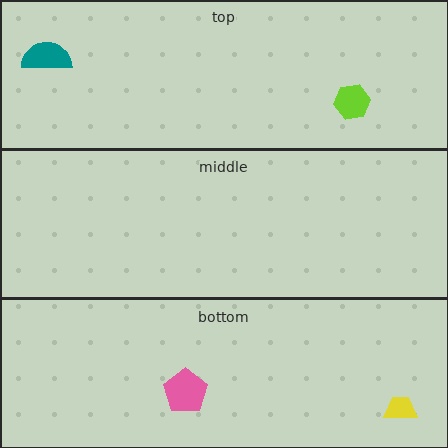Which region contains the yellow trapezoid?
The bottom region.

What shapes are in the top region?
The lime hexagon, the teal semicircle.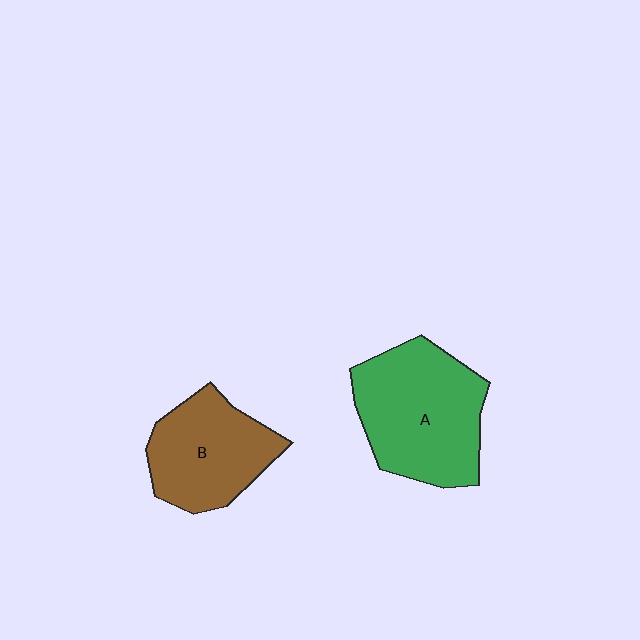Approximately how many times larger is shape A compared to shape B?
Approximately 1.3 times.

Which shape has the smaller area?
Shape B (brown).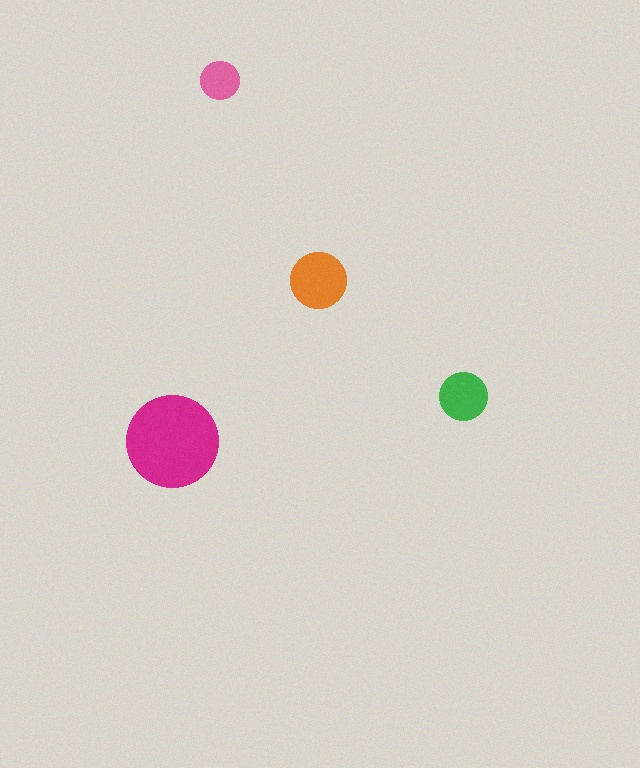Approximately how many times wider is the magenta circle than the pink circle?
About 2.5 times wider.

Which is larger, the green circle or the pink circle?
The green one.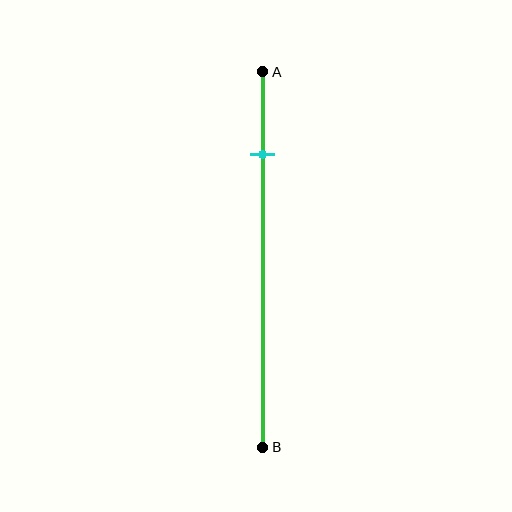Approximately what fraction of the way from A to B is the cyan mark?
The cyan mark is approximately 20% of the way from A to B.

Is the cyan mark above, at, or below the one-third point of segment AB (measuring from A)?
The cyan mark is above the one-third point of segment AB.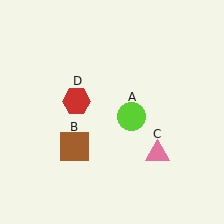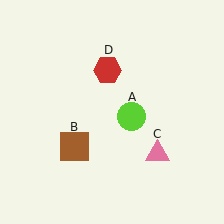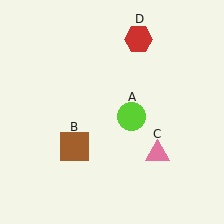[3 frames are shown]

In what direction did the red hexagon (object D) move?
The red hexagon (object D) moved up and to the right.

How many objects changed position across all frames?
1 object changed position: red hexagon (object D).